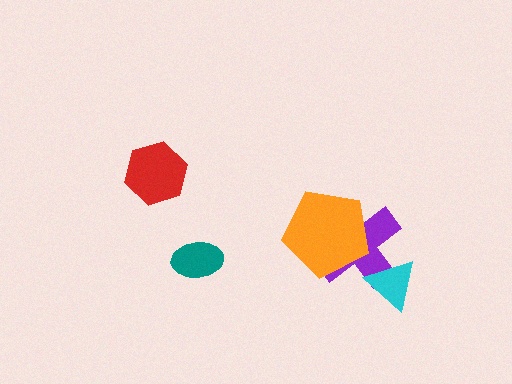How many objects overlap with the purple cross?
2 objects overlap with the purple cross.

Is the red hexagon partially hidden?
No, no other shape covers it.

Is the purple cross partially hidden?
Yes, it is partially covered by another shape.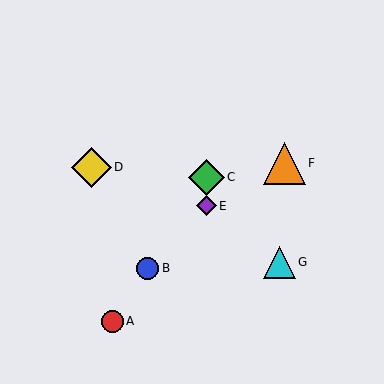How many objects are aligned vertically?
2 objects (C, E) are aligned vertically.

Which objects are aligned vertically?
Objects C, E are aligned vertically.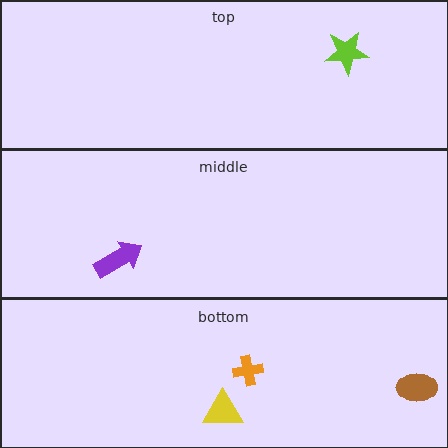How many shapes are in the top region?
1.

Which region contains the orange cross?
The bottom region.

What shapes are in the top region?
The lime star.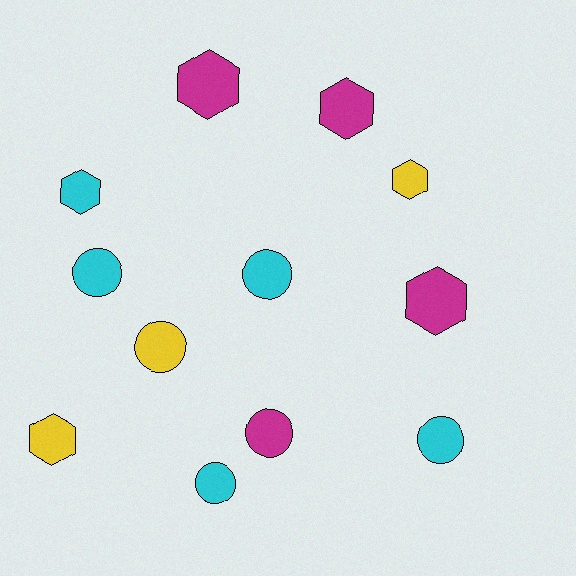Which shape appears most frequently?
Circle, with 6 objects.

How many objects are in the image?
There are 12 objects.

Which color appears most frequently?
Cyan, with 5 objects.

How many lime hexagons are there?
There are no lime hexagons.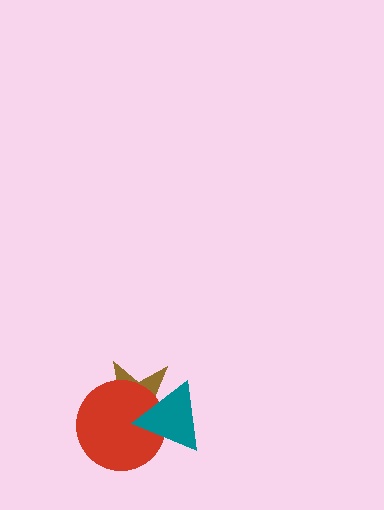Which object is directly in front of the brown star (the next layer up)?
The red circle is directly in front of the brown star.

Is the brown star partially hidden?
Yes, it is partially covered by another shape.